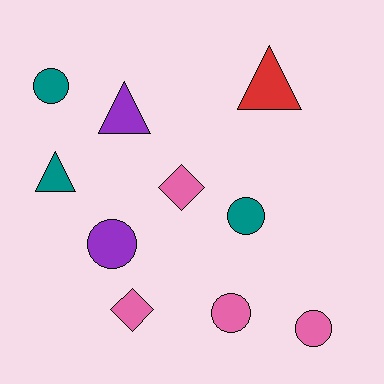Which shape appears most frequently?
Circle, with 5 objects.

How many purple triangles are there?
There is 1 purple triangle.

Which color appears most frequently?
Pink, with 4 objects.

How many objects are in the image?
There are 10 objects.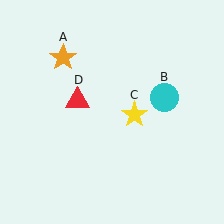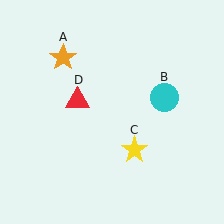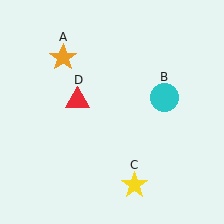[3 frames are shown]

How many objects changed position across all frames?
1 object changed position: yellow star (object C).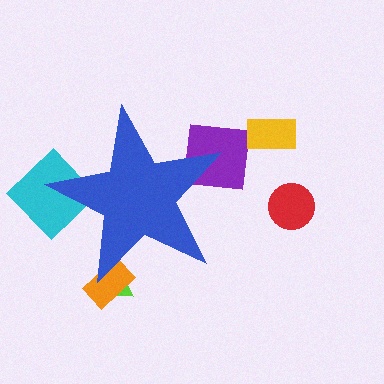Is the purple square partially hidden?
Yes, the purple square is partially hidden behind the blue star.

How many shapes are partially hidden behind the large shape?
4 shapes are partially hidden.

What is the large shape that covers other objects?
A blue star.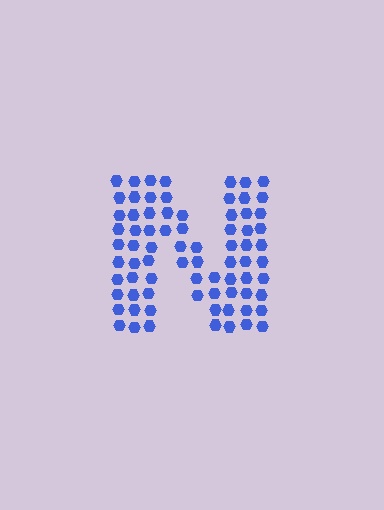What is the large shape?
The large shape is the letter N.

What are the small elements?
The small elements are hexagons.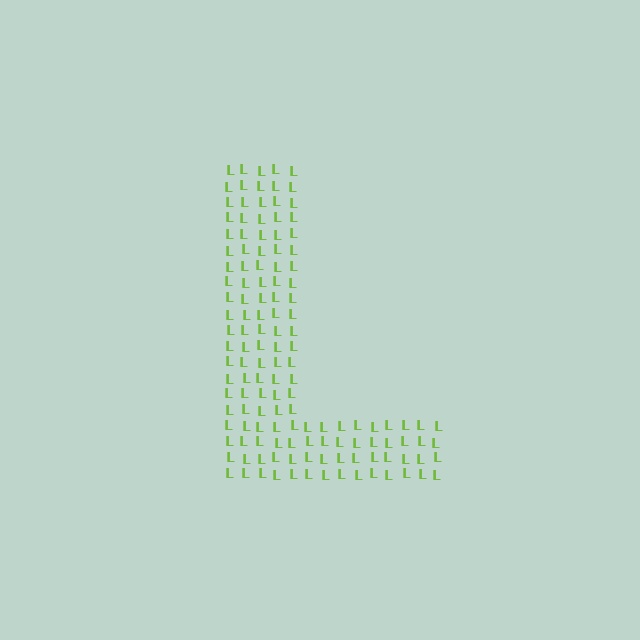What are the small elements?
The small elements are letter L's.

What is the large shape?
The large shape is the letter L.